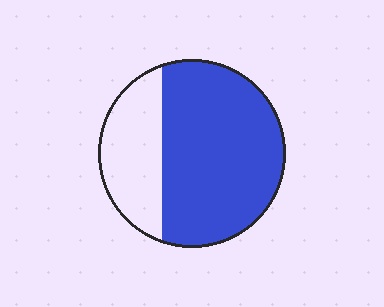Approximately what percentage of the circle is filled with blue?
Approximately 70%.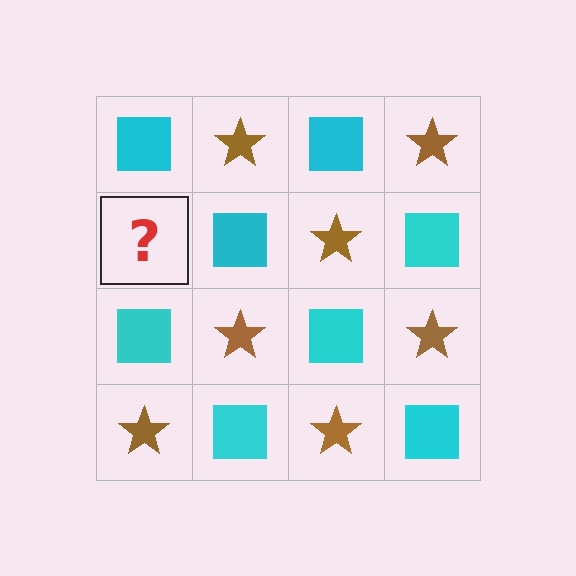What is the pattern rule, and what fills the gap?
The rule is that it alternates cyan square and brown star in a checkerboard pattern. The gap should be filled with a brown star.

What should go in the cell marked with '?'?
The missing cell should contain a brown star.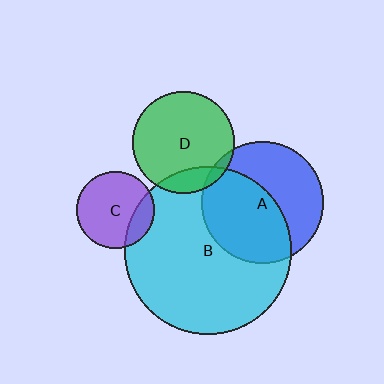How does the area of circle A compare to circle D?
Approximately 1.4 times.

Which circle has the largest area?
Circle B (cyan).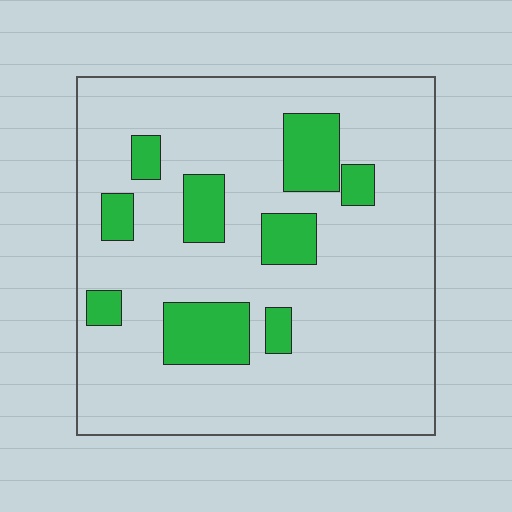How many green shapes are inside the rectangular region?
9.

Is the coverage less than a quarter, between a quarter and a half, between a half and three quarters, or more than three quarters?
Less than a quarter.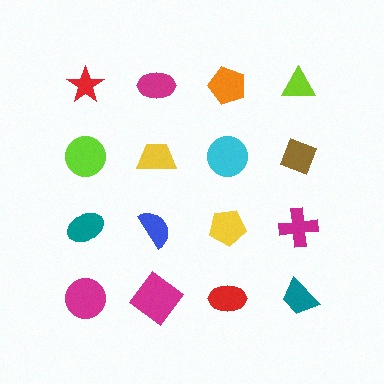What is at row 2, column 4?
A brown diamond.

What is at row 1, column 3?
An orange pentagon.